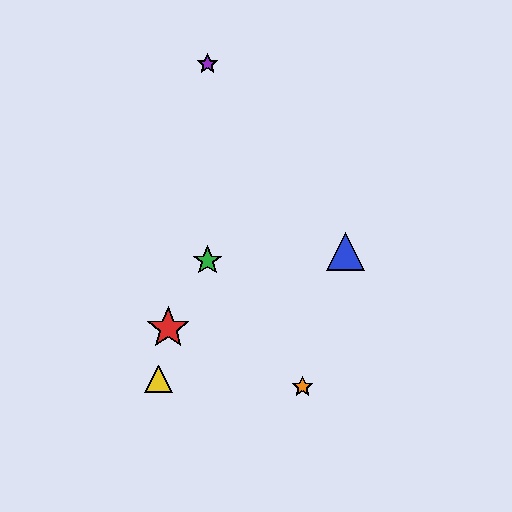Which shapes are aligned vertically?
The green star, the purple star are aligned vertically.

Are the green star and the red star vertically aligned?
No, the green star is at x≈208 and the red star is at x≈168.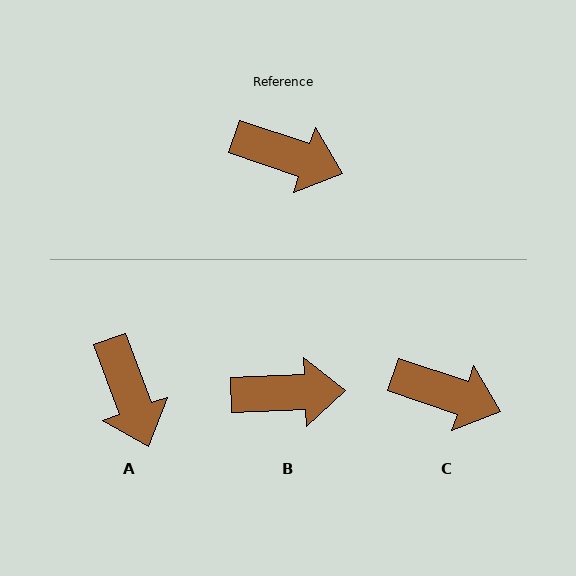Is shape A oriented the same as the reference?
No, it is off by about 51 degrees.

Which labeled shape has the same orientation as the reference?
C.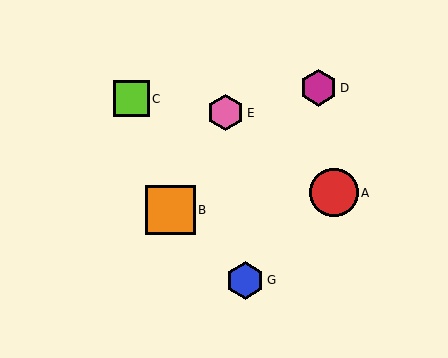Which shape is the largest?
The orange square (labeled B) is the largest.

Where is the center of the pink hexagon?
The center of the pink hexagon is at (226, 113).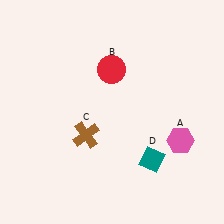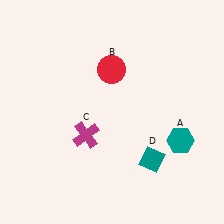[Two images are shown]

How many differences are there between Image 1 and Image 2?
There are 2 differences between the two images.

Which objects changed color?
A changed from pink to teal. C changed from brown to magenta.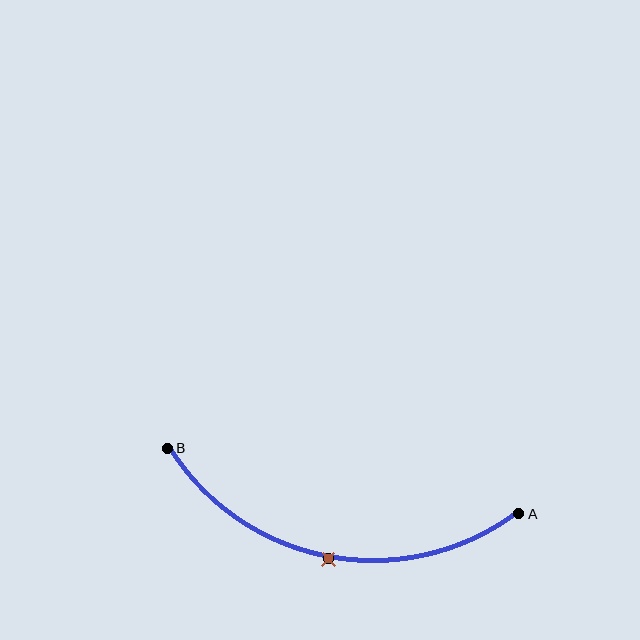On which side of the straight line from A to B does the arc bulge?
The arc bulges below the straight line connecting A and B.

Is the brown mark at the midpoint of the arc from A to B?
Yes. The brown mark lies on the arc at equal arc-length from both A and B — it is the arc midpoint.